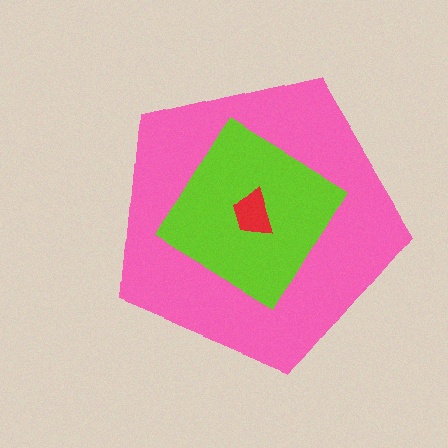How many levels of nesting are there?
3.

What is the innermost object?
The red trapezoid.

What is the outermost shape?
The pink pentagon.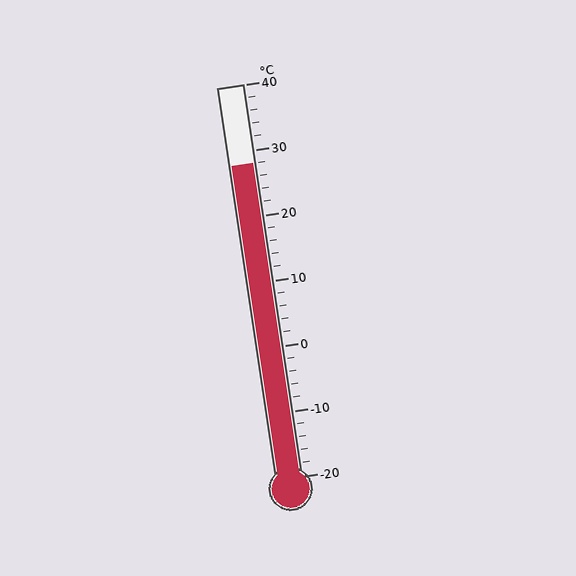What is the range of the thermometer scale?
The thermometer scale ranges from -20°C to 40°C.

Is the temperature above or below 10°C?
The temperature is above 10°C.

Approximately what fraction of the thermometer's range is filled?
The thermometer is filled to approximately 80% of its range.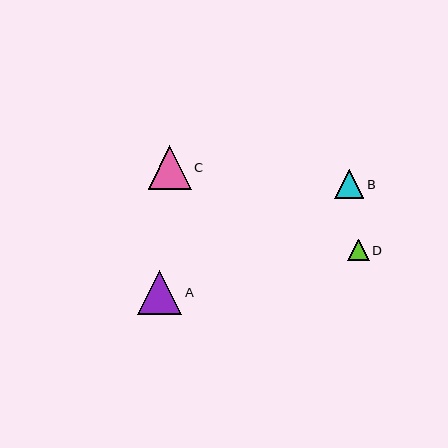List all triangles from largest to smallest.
From largest to smallest: A, C, B, D.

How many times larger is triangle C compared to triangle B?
Triangle C is approximately 1.5 times the size of triangle B.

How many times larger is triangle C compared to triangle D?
Triangle C is approximately 2.0 times the size of triangle D.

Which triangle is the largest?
Triangle A is the largest with a size of approximately 44 pixels.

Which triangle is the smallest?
Triangle D is the smallest with a size of approximately 21 pixels.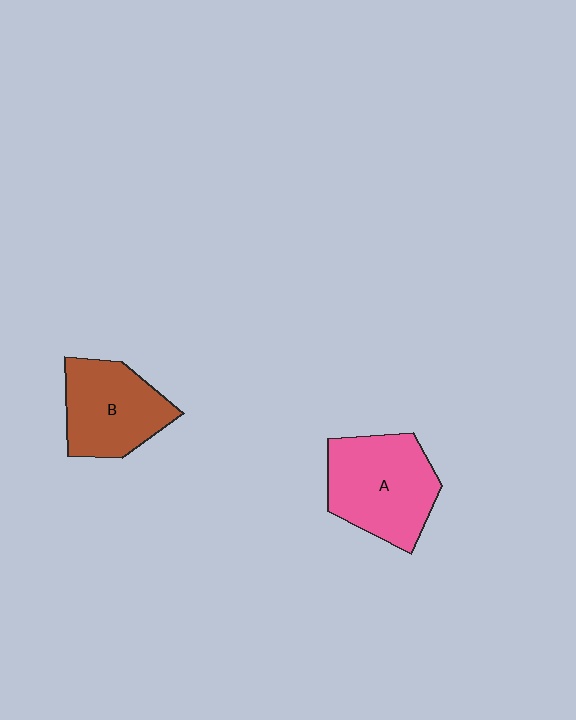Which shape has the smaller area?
Shape B (brown).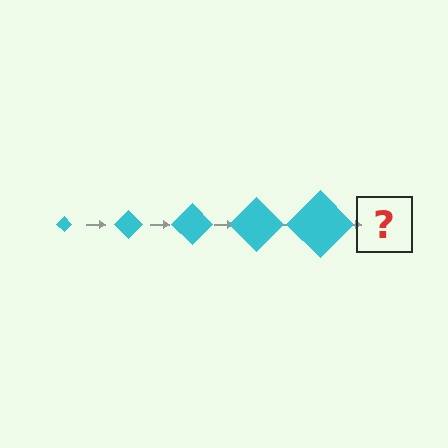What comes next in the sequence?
The next element should be a cyan diamond, larger than the previous one.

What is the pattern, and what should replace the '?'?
The pattern is that the diamond gets progressively larger each step. The '?' should be a cyan diamond, larger than the previous one.